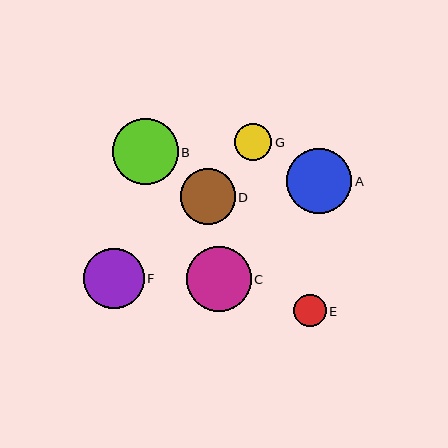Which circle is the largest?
Circle B is the largest with a size of approximately 66 pixels.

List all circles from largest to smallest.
From largest to smallest: B, A, C, F, D, G, E.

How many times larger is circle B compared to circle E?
Circle B is approximately 2.0 times the size of circle E.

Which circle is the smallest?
Circle E is the smallest with a size of approximately 33 pixels.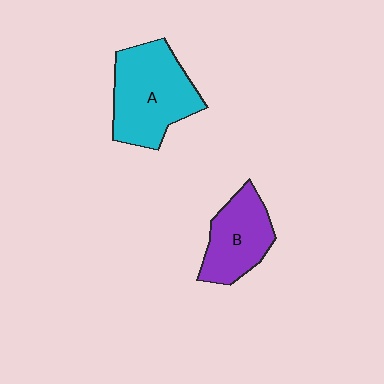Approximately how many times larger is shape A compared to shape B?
Approximately 1.4 times.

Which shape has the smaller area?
Shape B (purple).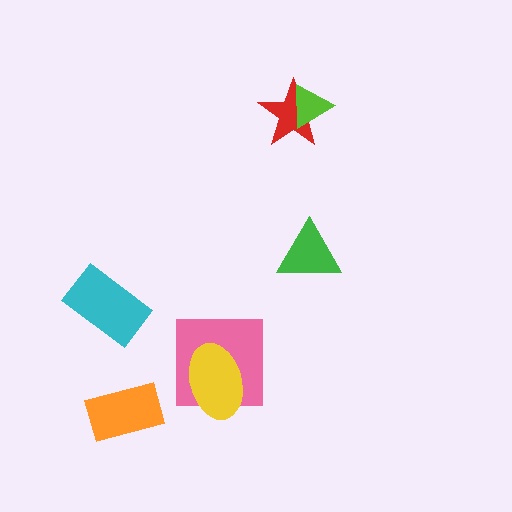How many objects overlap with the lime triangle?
1 object overlaps with the lime triangle.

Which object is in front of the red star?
The lime triangle is in front of the red star.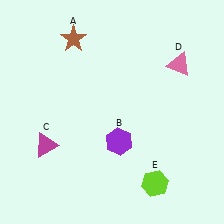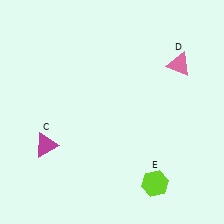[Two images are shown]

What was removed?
The purple hexagon (B), the brown star (A) were removed in Image 2.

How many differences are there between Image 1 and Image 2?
There are 2 differences between the two images.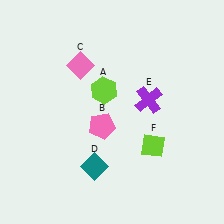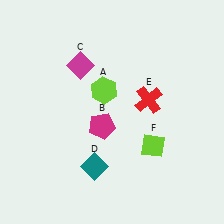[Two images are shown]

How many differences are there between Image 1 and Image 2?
There are 3 differences between the two images.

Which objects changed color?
B changed from pink to magenta. C changed from pink to magenta. E changed from purple to red.